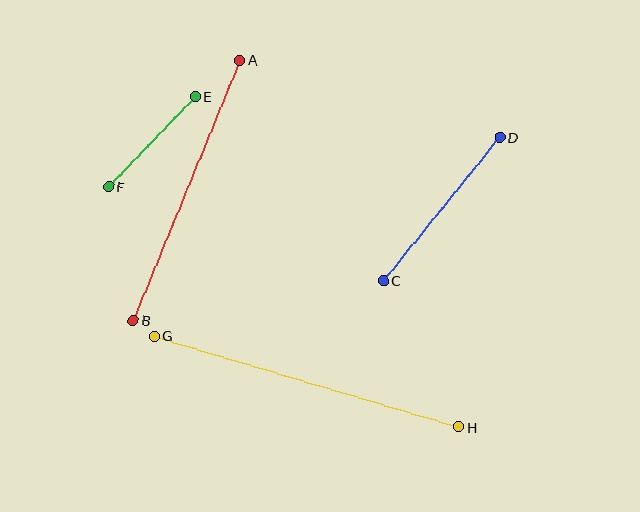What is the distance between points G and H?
The distance is approximately 318 pixels.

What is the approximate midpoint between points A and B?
The midpoint is at approximately (187, 190) pixels.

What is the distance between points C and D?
The distance is approximately 185 pixels.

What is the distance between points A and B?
The distance is approximately 281 pixels.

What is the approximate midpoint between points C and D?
The midpoint is at approximately (442, 209) pixels.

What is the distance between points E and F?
The distance is approximately 125 pixels.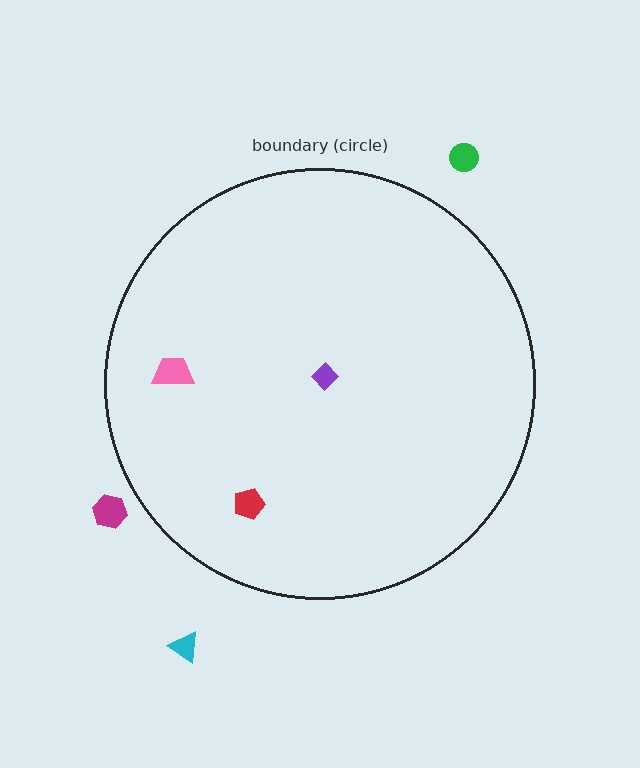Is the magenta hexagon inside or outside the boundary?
Outside.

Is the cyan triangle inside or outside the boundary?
Outside.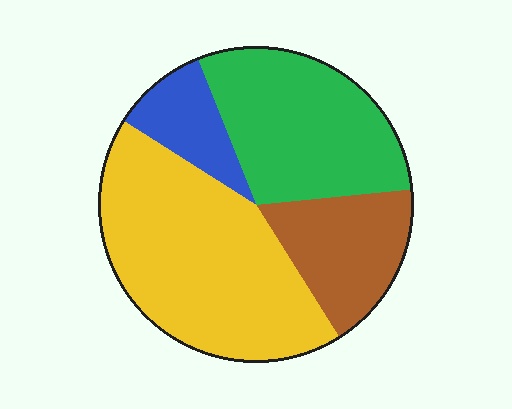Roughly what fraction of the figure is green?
Green covers roughly 30% of the figure.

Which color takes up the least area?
Blue, at roughly 10%.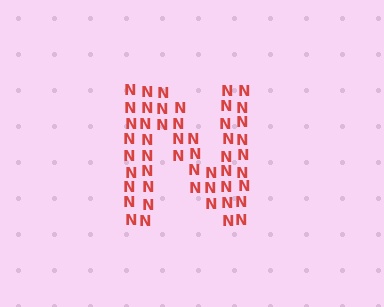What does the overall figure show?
The overall figure shows the letter N.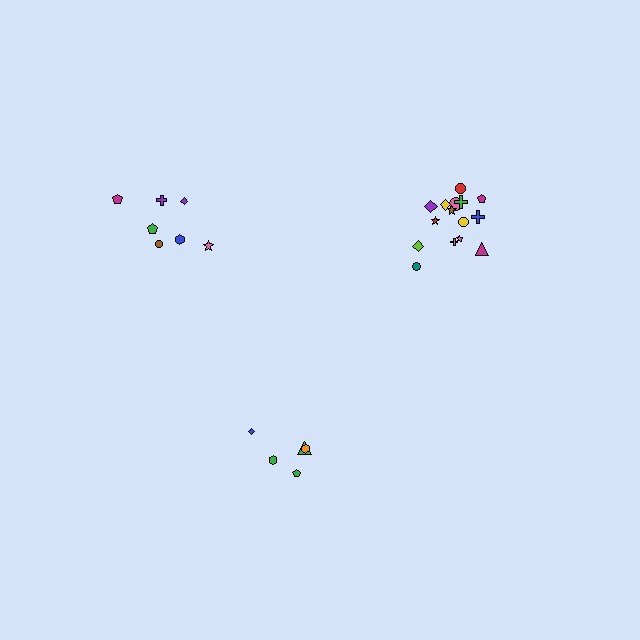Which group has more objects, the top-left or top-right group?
The top-right group.